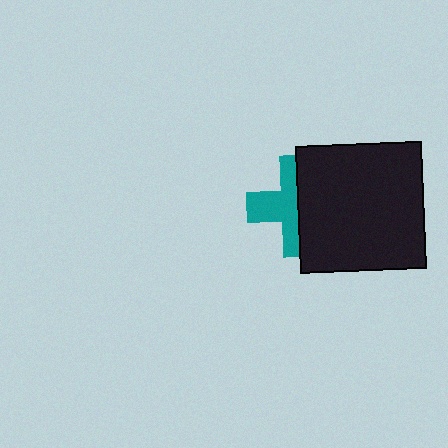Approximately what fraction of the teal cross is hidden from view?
Roughly 51% of the teal cross is hidden behind the black square.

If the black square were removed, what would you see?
You would see the complete teal cross.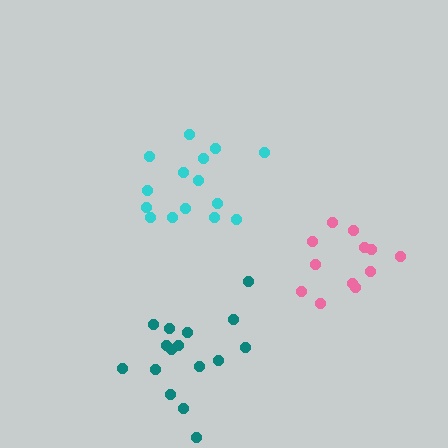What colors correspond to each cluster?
The clusters are colored: teal, pink, cyan.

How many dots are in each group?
Group 1: 16 dots, Group 2: 13 dots, Group 3: 15 dots (44 total).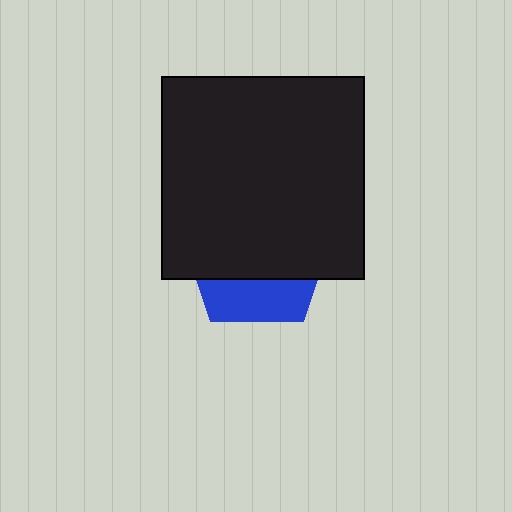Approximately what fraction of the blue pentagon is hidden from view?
Roughly 70% of the blue pentagon is hidden behind the black square.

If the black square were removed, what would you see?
You would see the complete blue pentagon.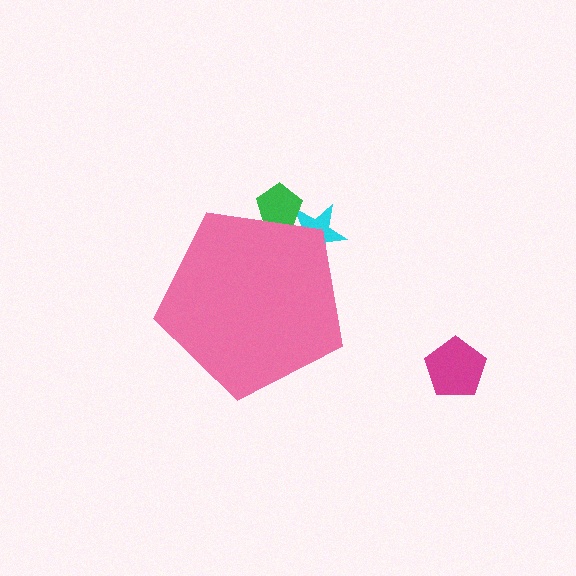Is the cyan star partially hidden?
Yes, the cyan star is partially hidden behind the pink pentagon.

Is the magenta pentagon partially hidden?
No, the magenta pentagon is fully visible.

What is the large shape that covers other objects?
A pink pentagon.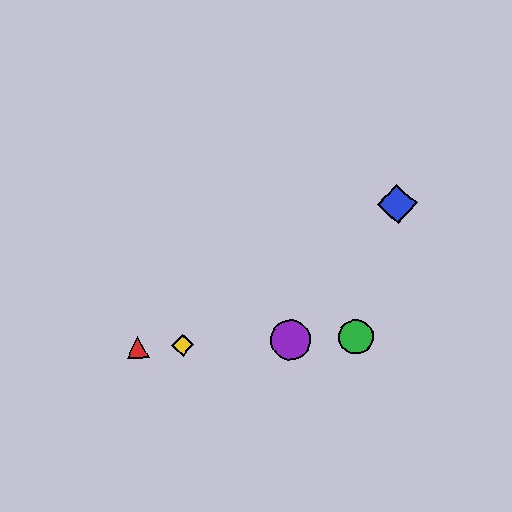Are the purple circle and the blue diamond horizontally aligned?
No, the purple circle is at y≈340 and the blue diamond is at y≈204.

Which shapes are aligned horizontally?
The red triangle, the green circle, the yellow diamond, the purple circle are aligned horizontally.